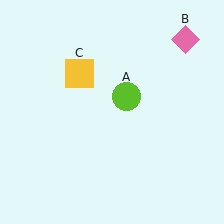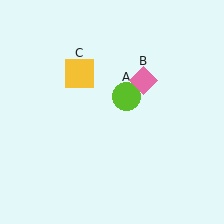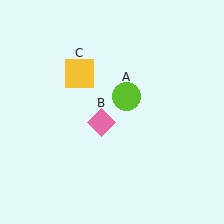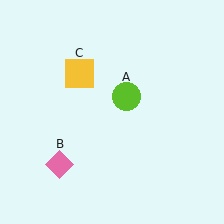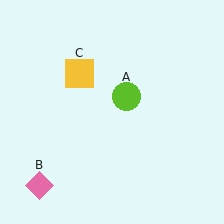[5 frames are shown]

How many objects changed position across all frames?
1 object changed position: pink diamond (object B).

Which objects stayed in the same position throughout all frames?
Lime circle (object A) and yellow square (object C) remained stationary.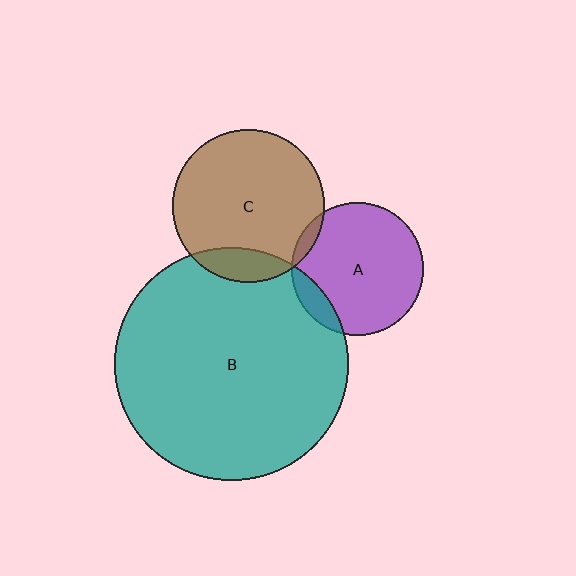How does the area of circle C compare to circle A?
Approximately 1.3 times.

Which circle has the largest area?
Circle B (teal).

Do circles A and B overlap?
Yes.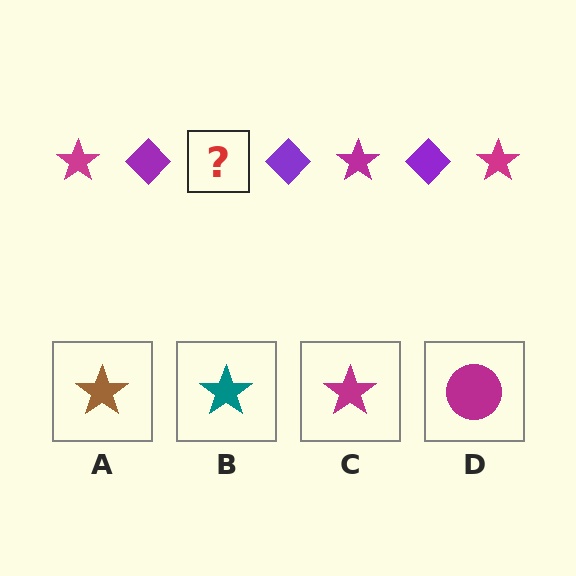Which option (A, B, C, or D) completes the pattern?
C.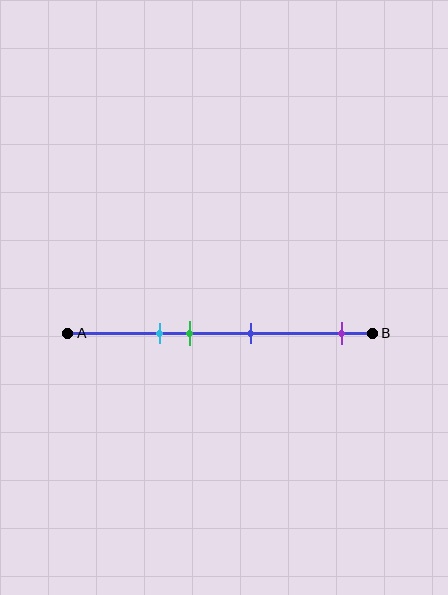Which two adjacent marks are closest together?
The cyan and green marks are the closest adjacent pair.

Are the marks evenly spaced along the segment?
No, the marks are not evenly spaced.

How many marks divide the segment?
There are 4 marks dividing the segment.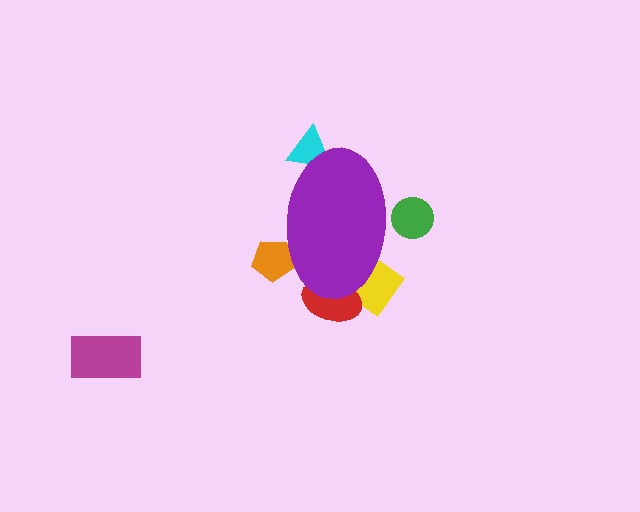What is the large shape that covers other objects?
A purple ellipse.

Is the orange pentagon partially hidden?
Yes, the orange pentagon is partially hidden behind the purple ellipse.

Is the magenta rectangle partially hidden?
No, the magenta rectangle is fully visible.